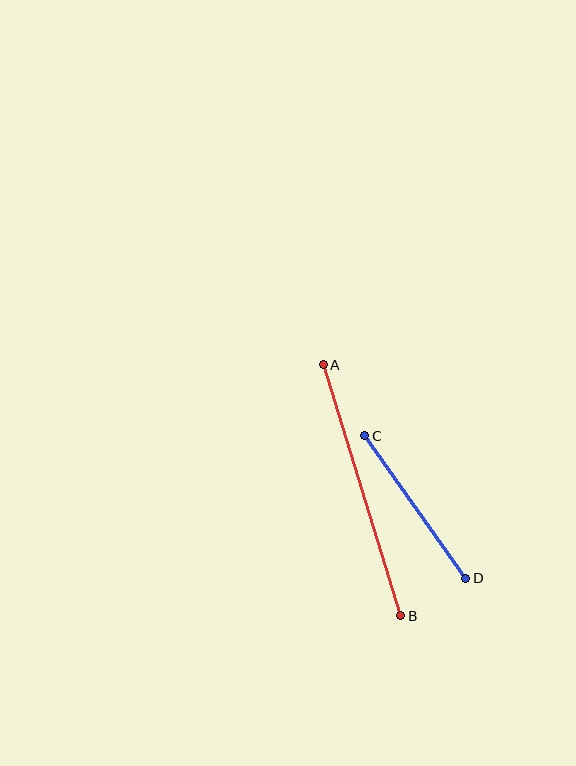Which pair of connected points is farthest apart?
Points A and B are farthest apart.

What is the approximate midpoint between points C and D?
The midpoint is at approximately (415, 507) pixels.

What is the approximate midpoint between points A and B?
The midpoint is at approximately (362, 490) pixels.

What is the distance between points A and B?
The distance is approximately 263 pixels.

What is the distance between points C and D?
The distance is approximately 174 pixels.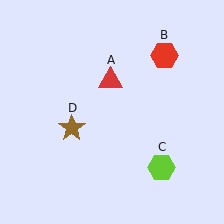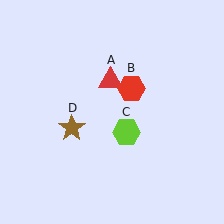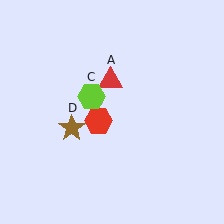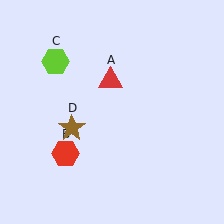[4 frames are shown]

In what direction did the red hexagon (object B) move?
The red hexagon (object B) moved down and to the left.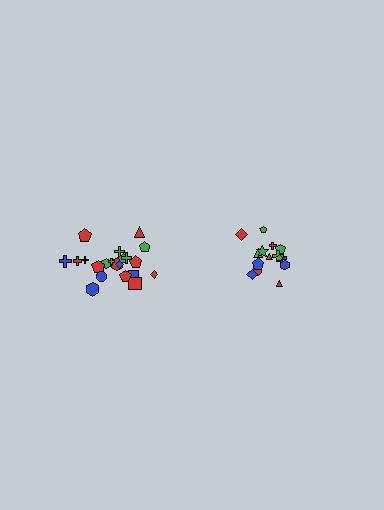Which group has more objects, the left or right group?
The left group.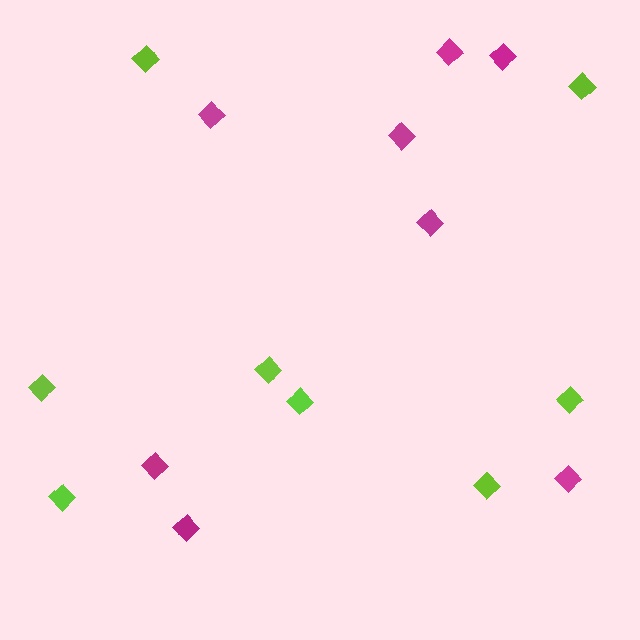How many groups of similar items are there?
There are 2 groups: one group of lime diamonds (8) and one group of magenta diamonds (8).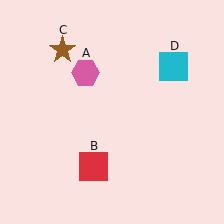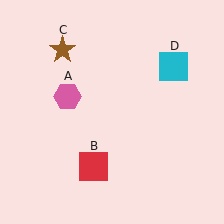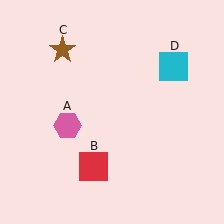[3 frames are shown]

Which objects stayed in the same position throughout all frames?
Red square (object B) and brown star (object C) and cyan square (object D) remained stationary.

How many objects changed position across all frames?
1 object changed position: pink hexagon (object A).